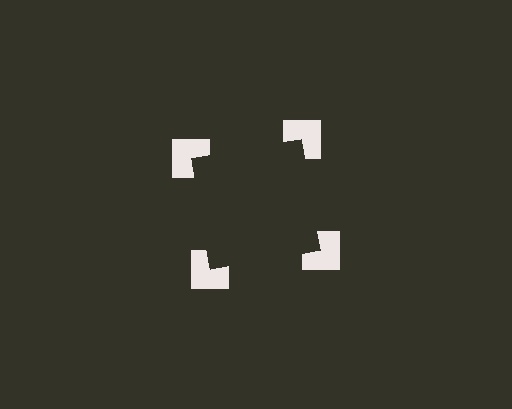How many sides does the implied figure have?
4 sides.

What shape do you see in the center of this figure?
An illusory square — its edges are inferred from the aligned wedge cuts in the notched squares, not physically drawn.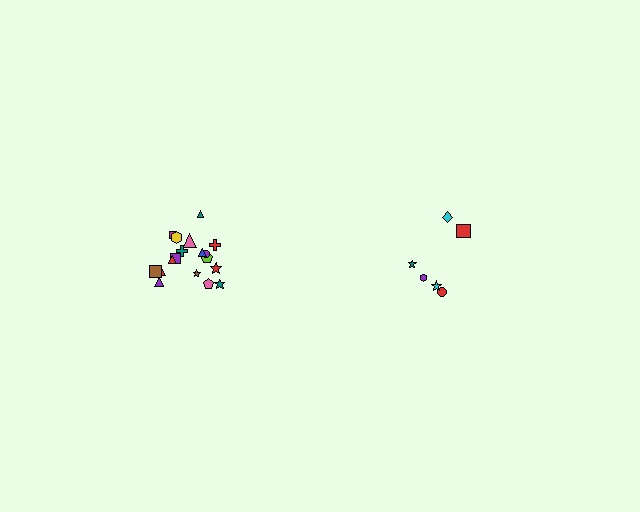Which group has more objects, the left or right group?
The left group.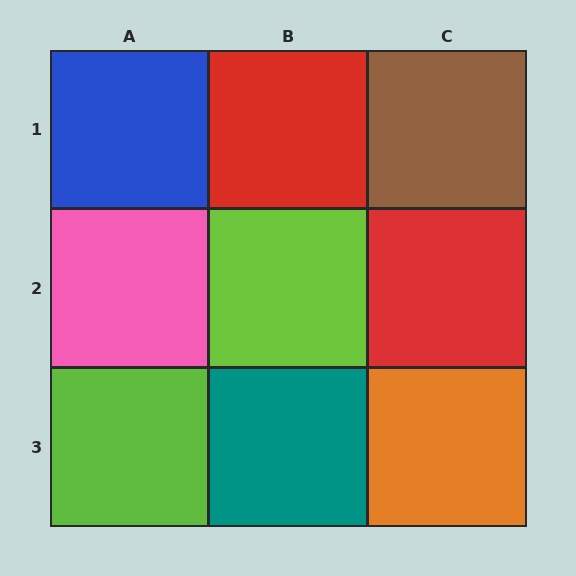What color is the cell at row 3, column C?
Orange.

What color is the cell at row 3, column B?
Teal.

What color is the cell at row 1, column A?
Blue.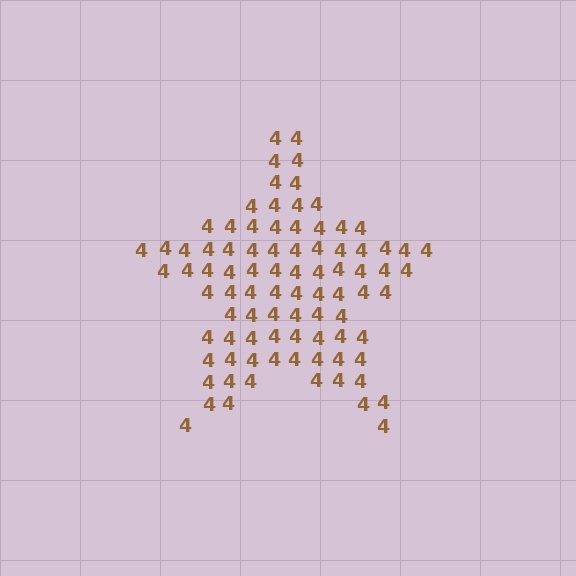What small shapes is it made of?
It is made of small digit 4's.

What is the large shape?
The large shape is a star.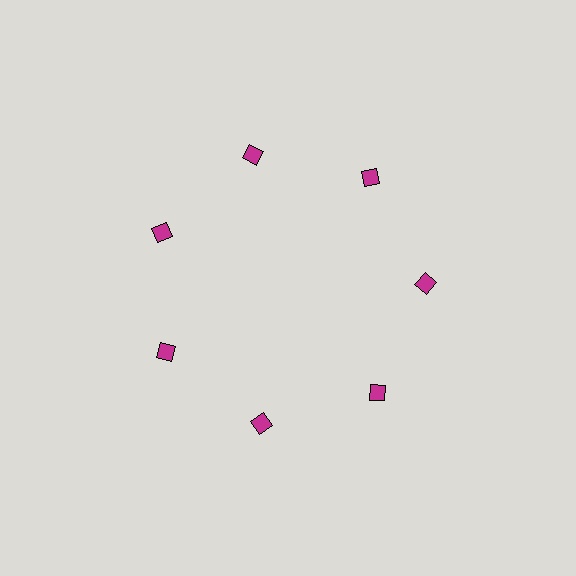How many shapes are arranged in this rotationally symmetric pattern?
There are 7 shapes, arranged in 7 groups of 1.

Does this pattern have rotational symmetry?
Yes, this pattern has 7-fold rotational symmetry. It looks the same after rotating 51 degrees around the center.